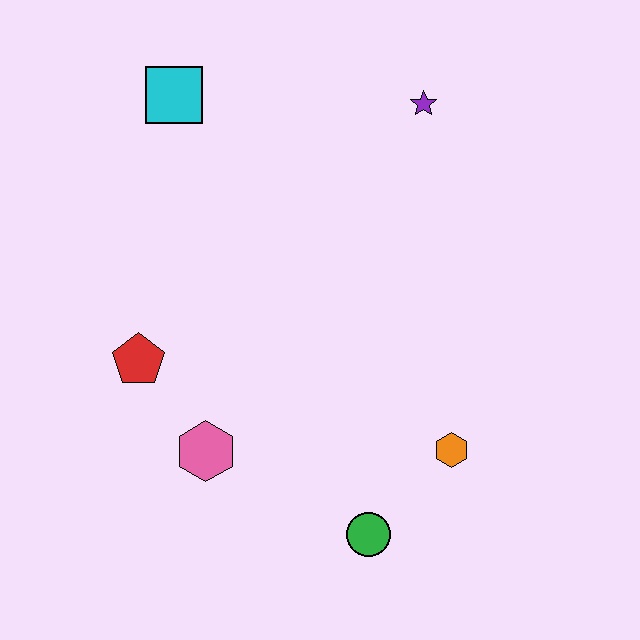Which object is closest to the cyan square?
The purple star is closest to the cyan square.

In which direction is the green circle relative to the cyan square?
The green circle is below the cyan square.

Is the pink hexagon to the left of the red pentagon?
No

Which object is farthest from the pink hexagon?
The purple star is farthest from the pink hexagon.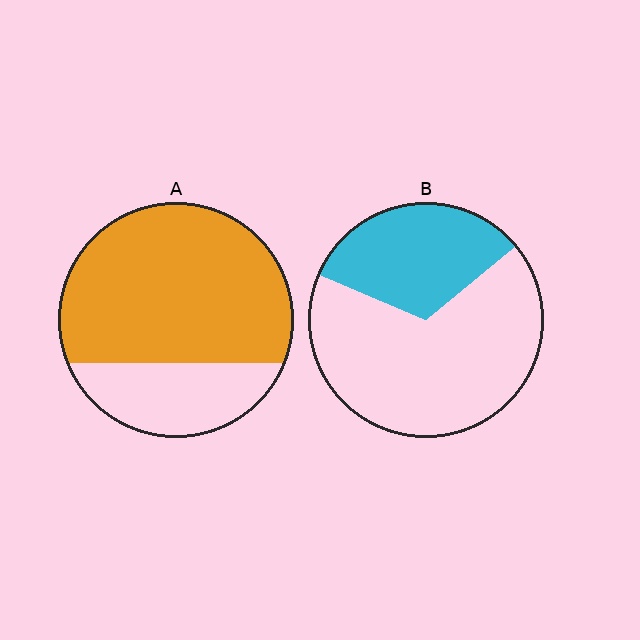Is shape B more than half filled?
No.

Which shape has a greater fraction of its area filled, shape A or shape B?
Shape A.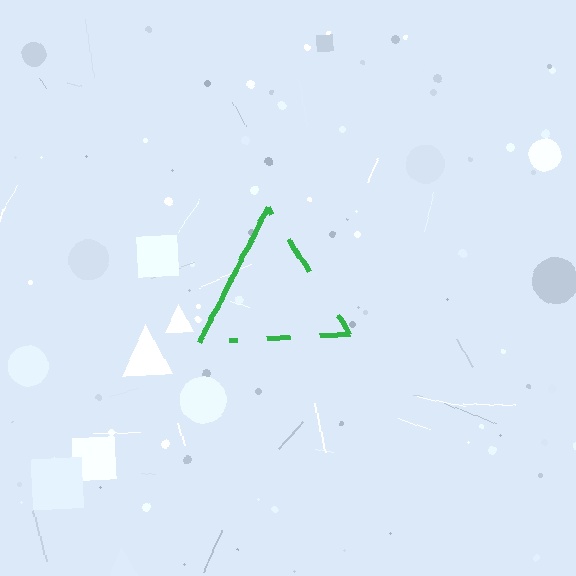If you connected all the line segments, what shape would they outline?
They would outline a triangle.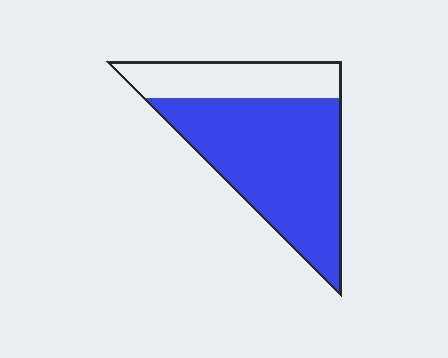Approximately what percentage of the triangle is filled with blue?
Approximately 70%.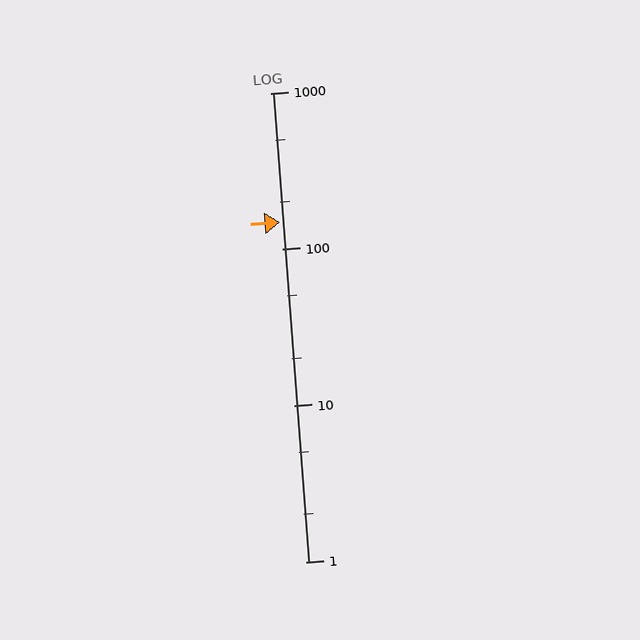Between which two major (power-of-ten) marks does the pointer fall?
The pointer is between 100 and 1000.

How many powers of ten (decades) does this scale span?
The scale spans 3 decades, from 1 to 1000.